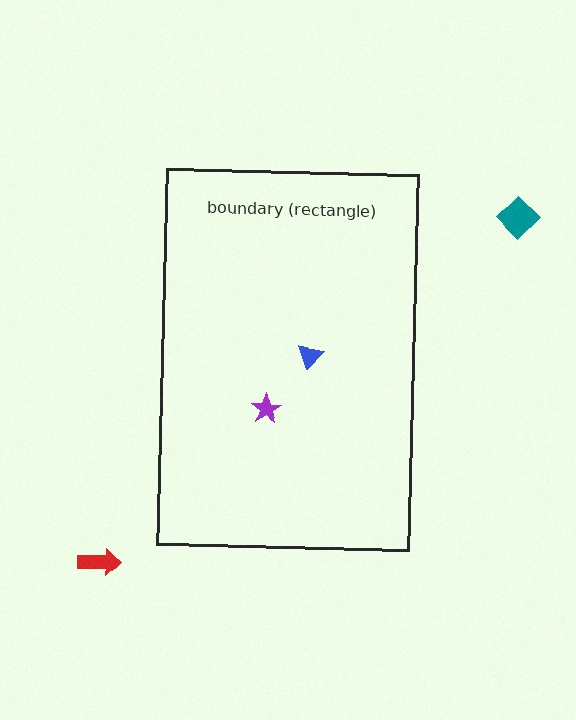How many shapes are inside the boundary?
2 inside, 2 outside.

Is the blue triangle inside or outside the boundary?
Inside.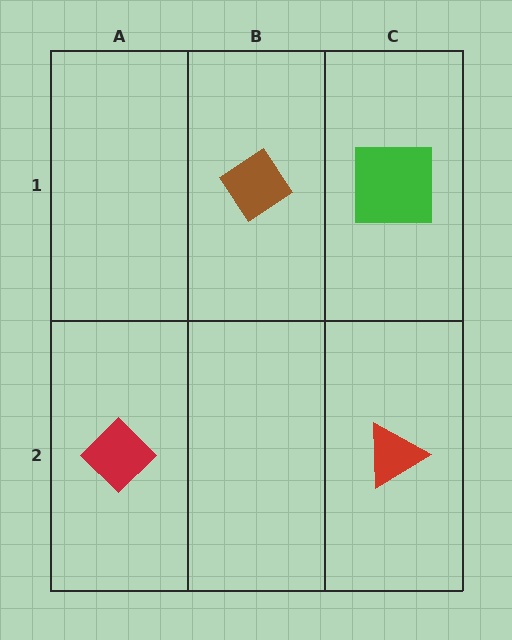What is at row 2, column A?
A red diamond.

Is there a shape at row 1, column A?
No, that cell is empty.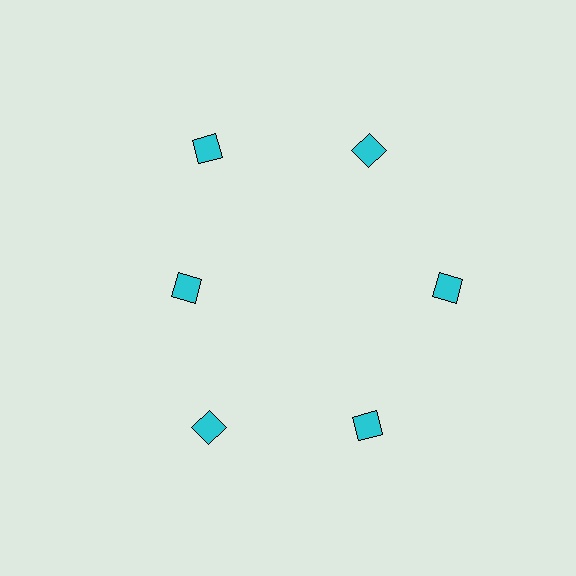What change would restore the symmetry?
The symmetry would be restored by moving it outward, back onto the ring so that all 6 diamonds sit at equal angles and equal distance from the center.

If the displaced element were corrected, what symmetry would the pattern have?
It would have 6-fold rotational symmetry — the pattern would map onto itself every 60 degrees.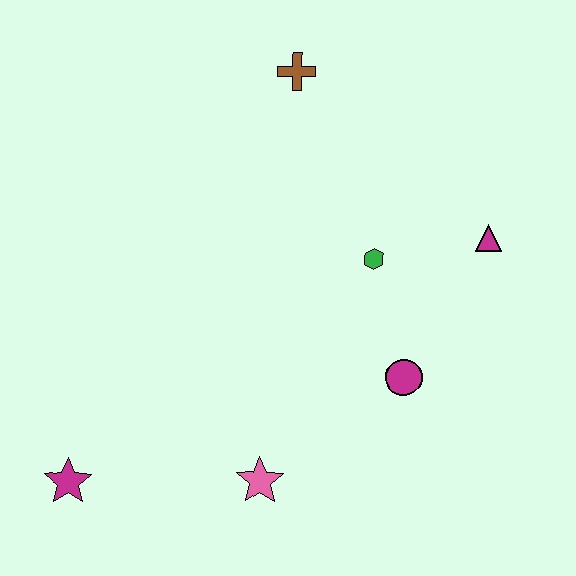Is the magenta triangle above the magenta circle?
Yes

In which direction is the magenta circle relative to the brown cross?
The magenta circle is below the brown cross.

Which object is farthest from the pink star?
The brown cross is farthest from the pink star.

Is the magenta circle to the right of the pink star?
Yes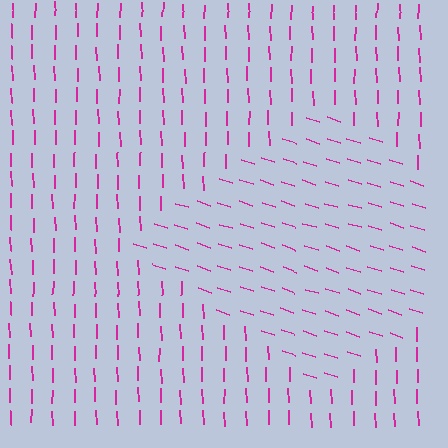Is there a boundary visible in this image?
Yes, there is a texture boundary formed by a change in line orientation.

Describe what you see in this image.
The image is filled with small magenta line segments. A diamond region in the image has lines oriented differently from the surrounding lines, creating a visible texture boundary.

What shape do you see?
I see a diamond.